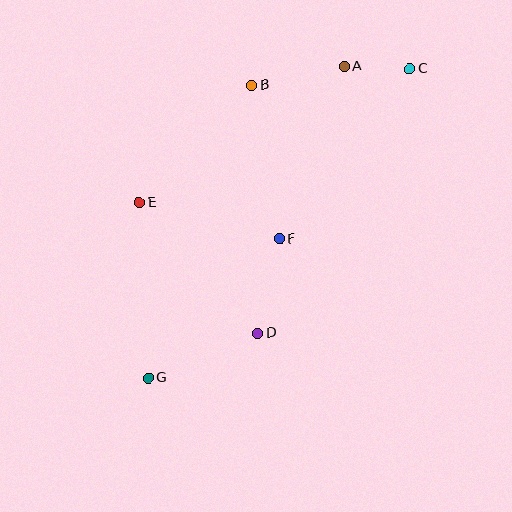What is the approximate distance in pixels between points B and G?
The distance between B and G is approximately 310 pixels.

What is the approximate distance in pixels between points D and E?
The distance between D and E is approximately 176 pixels.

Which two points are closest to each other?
Points A and C are closest to each other.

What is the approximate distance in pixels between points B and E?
The distance between B and E is approximately 162 pixels.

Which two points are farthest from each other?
Points C and G are farthest from each other.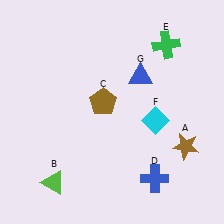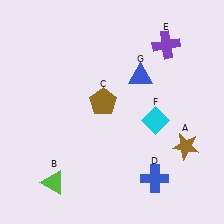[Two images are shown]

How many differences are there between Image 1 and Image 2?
There is 1 difference between the two images.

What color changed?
The cross (E) changed from green in Image 1 to purple in Image 2.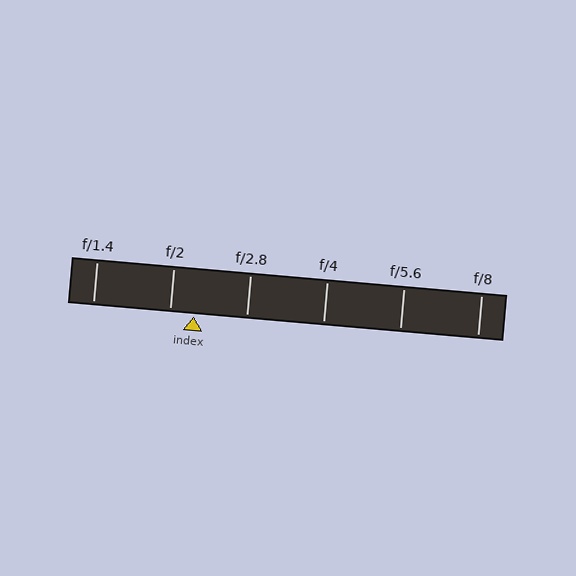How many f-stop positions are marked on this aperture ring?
There are 6 f-stop positions marked.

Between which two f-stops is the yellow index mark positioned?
The index mark is between f/2 and f/2.8.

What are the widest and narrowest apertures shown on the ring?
The widest aperture shown is f/1.4 and the narrowest is f/8.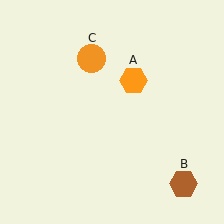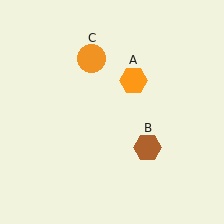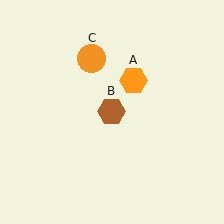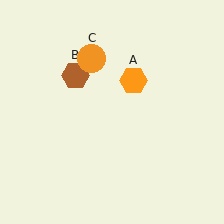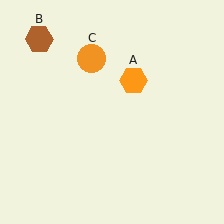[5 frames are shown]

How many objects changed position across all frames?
1 object changed position: brown hexagon (object B).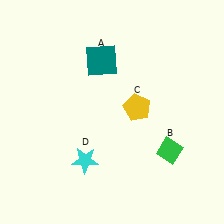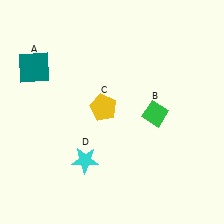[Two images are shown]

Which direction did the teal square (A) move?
The teal square (A) moved left.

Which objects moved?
The objects that moved are: the teal square (A), the green diamond (B), the yellow pentagon (C).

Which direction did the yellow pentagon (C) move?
The yellow pentagon (C) moved left.